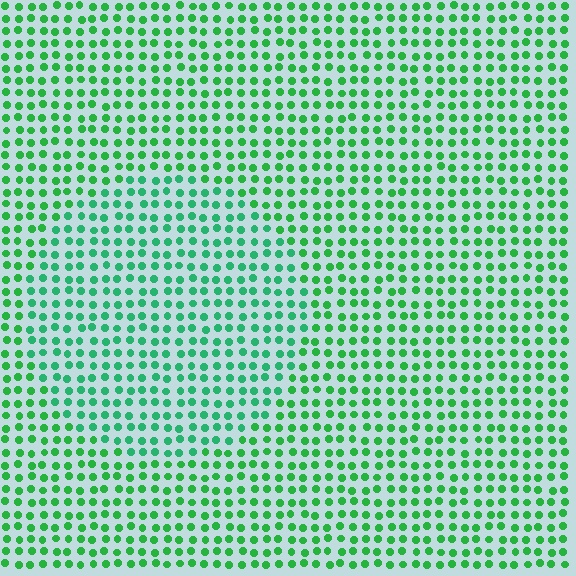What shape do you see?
I see a circle.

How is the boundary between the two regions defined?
The boundary is defined purely by a slight shift in hue (about 21 degrees). Spacing, size, and orientation are identical on both sides.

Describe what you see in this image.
The image is filled with small green elements in a uniform arrangement. A circle-shaped region is visible where the elements are tinted to a slightly different hue, forming a subtle color boundary.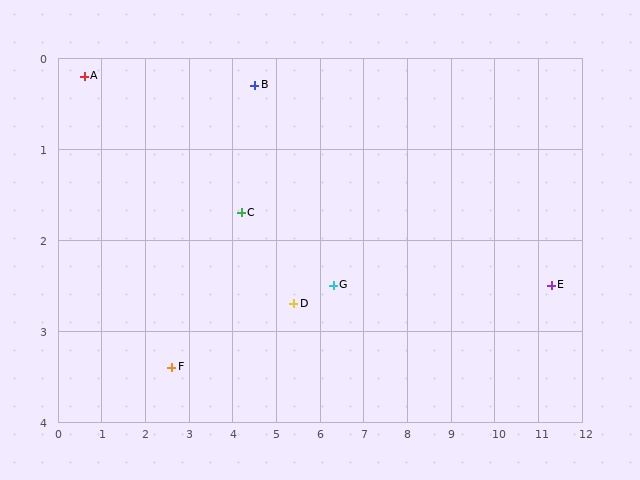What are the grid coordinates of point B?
Point B is at approximately (4.5, 0.3).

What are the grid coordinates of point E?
Point E is at approximately (11.3, 2.5).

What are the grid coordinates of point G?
Point G is at approximately (6.3, 2.5).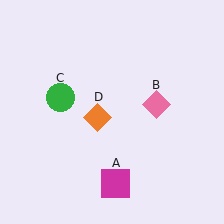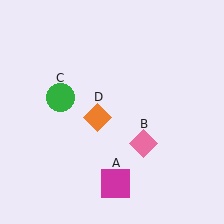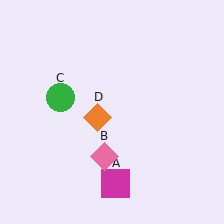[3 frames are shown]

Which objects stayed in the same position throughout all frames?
Magenta square (object A) and green circle (object C) and orange diamond (object D) remained stationary.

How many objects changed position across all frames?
1 object changed position: pink diamond (object B).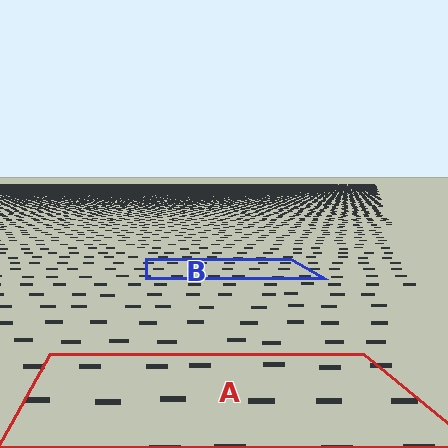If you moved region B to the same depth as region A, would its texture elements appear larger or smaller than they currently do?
They would appear larger. At a closer depth, the same texture elements are projected at a bigger on-screen size.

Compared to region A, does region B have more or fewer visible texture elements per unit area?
Region B has more texture elements per unit area — they are packed more densely because it is farther away.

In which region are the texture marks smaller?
The texture marks are smaller in region B, because it is farther away.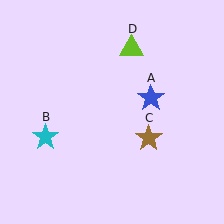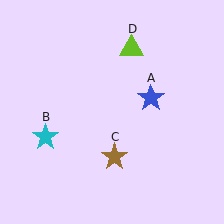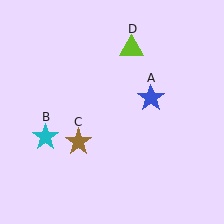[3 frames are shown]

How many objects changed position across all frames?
1 object changed position: brown star (object C).